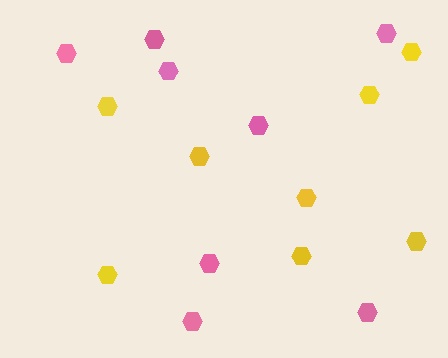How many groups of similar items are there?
There are 2 groups: one group of yellow hexagons (8) and one group of pink hexagons (8).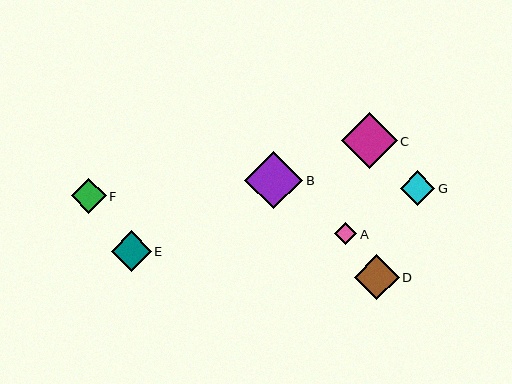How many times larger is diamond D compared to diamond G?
Diamond D is approximately 1.3 times the size of diamond G.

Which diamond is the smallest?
Diamond A is the smallest with a size of approximately 22 pixels.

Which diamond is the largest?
Diamond B is the largest with a size of approximately 58 pixels.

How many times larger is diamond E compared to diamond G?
Diamond E is approximately 1.2 times the size of diamond G.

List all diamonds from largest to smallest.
From largest to smallest: B, C, D, E, F, G, A.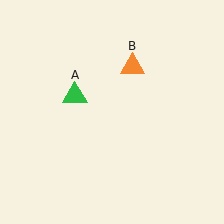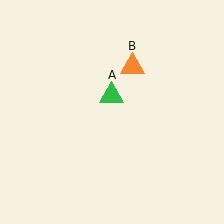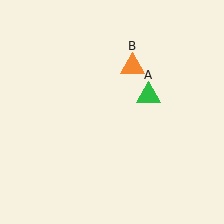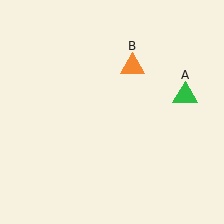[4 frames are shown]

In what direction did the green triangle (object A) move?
The green triangle (object A) moved right.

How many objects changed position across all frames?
1 object changed position: green triangle (object A).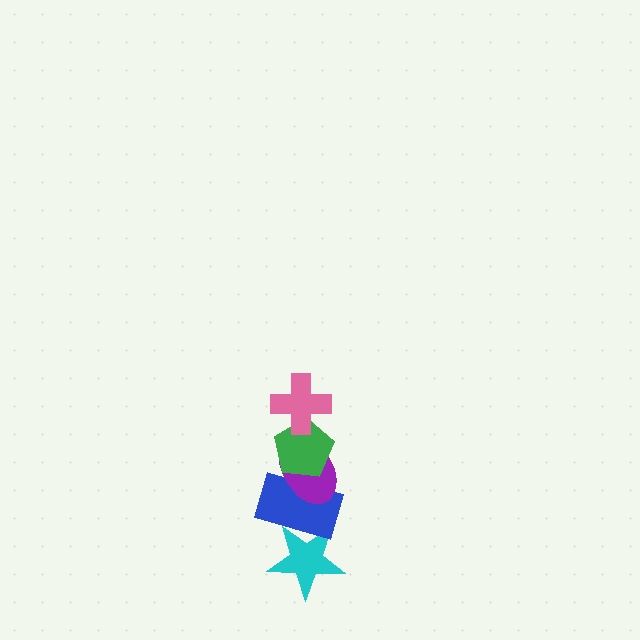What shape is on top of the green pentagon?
The pink cross is on top of the green pentagon.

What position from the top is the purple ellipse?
The purple ellipse is 3rd from the top.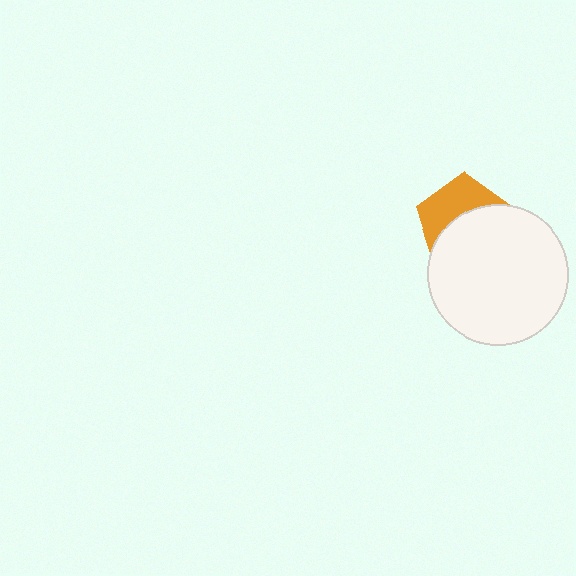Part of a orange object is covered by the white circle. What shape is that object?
It is a pentagon.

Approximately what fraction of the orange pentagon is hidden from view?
Roughly 57% of the orange pentagon is hidden behind the white circle.